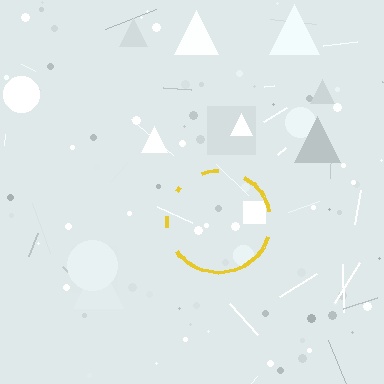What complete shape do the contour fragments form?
The contour fragments form a circle.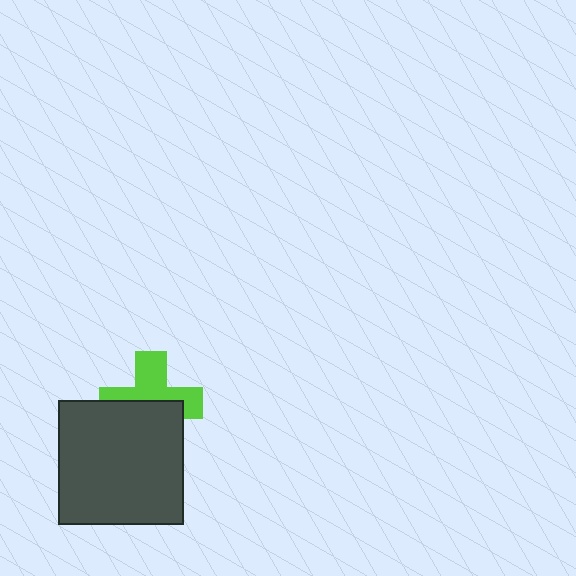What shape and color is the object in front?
The object in front is a dark gray square.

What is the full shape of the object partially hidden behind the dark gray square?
The partially hidden object is a lime cross.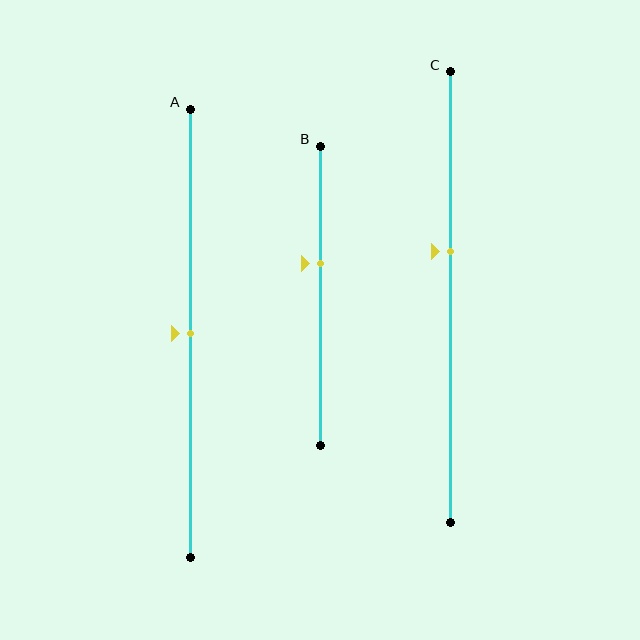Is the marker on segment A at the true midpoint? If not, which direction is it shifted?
Yes, the marker on segment A is at the true midpoint.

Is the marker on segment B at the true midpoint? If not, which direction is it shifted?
No, the marker on segment B is shifted upward by about 11% of the segment length.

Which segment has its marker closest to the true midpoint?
Segment A has its marker closest to the true midpoint.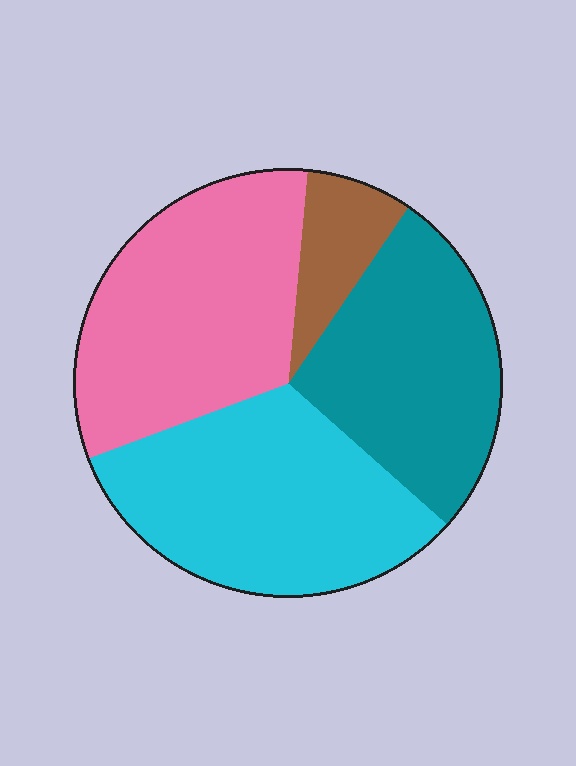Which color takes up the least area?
Brown, at roughly 10%.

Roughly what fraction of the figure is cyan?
Cyan takes up between a sixth and a third of the figure.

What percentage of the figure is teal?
Teal takes up between a sixth and a third of the figure.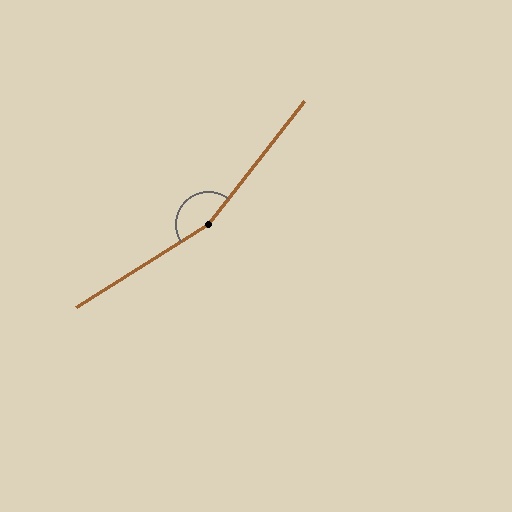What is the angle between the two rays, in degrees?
Approximately 161 degrees.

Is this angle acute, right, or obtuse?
It is obtuse.